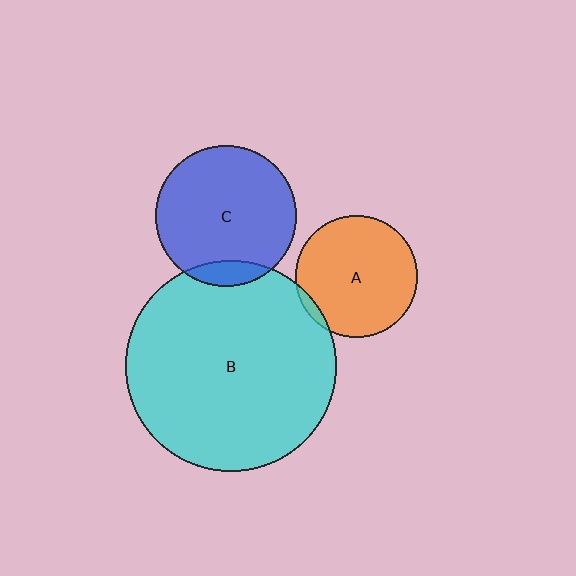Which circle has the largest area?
Circle B (cyan).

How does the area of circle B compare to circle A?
Approximately 3.0 times.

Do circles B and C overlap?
Yes.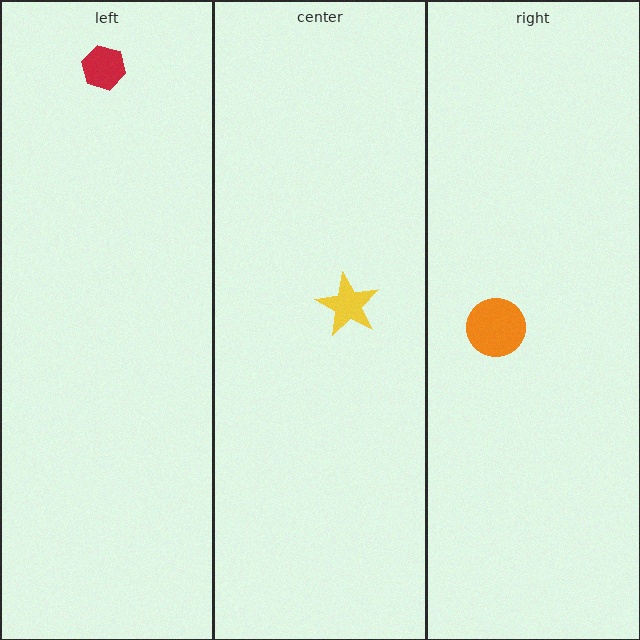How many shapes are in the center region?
1.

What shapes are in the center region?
The yellow star.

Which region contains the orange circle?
The right region.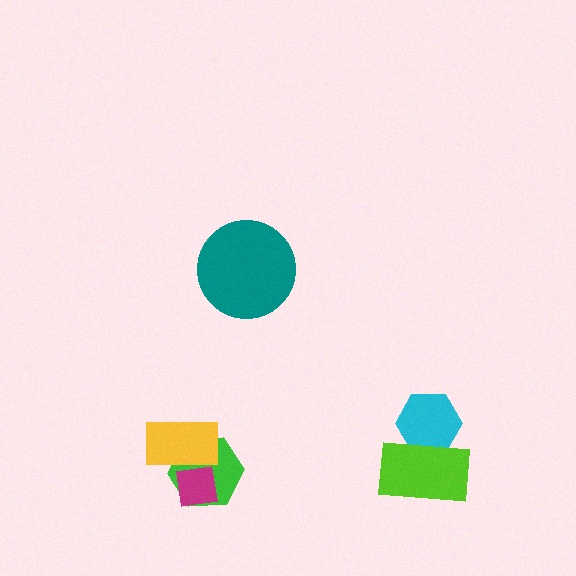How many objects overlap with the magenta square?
2 objects overlap with the magenta square.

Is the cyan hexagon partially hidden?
Yes, it is partially covered by another shape.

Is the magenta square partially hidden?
Yes, it is partially covered by another shape.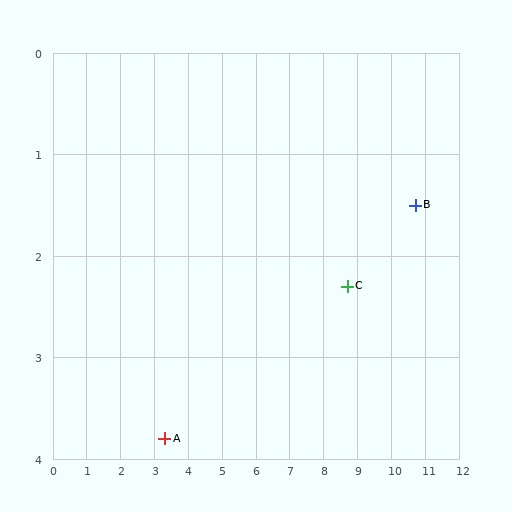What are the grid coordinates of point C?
Point C is at approximately (8.7, 2.3).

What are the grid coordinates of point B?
Point B is at approximately (10.7, 1.5).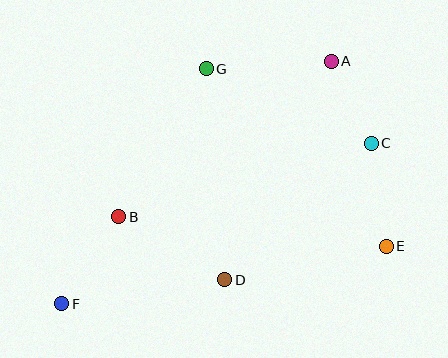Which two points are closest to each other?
Points A and C are closest to each other.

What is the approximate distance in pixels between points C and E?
The distance between C and E is approximately 104 pixels.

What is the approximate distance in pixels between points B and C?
The distance between B and C is approximately 263 pixels.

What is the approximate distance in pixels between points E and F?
The distance between E and F is approximately 329 pixels.